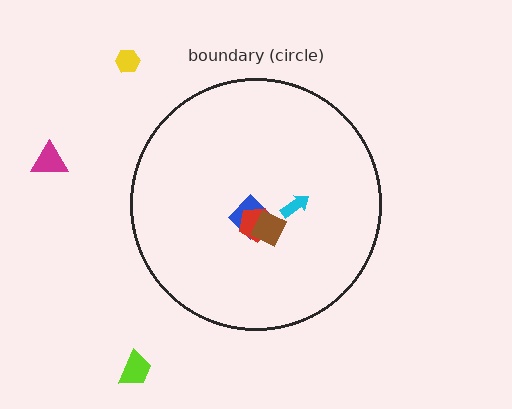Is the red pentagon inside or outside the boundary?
Inside.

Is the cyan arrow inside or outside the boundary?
Inside.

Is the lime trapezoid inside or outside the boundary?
Outside.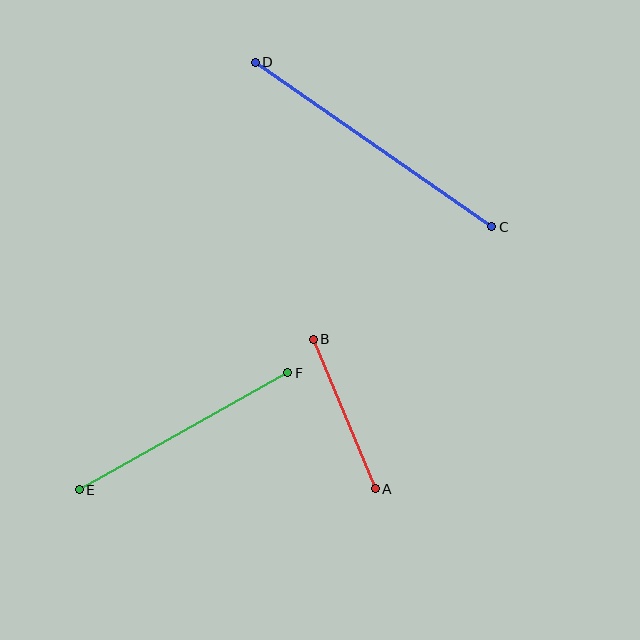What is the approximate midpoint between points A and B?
The midpoint is at approximately (344, 414) pixels.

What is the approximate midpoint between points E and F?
The midpoint is at approximately (183, 431) pixels.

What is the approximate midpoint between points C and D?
The midpoint is at approximately (373, 144) pixels.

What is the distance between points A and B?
The distance is approximately 162 pixels.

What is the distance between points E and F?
The distance is approximately 239 pixels.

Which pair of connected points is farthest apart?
Points C and D are farthest apart.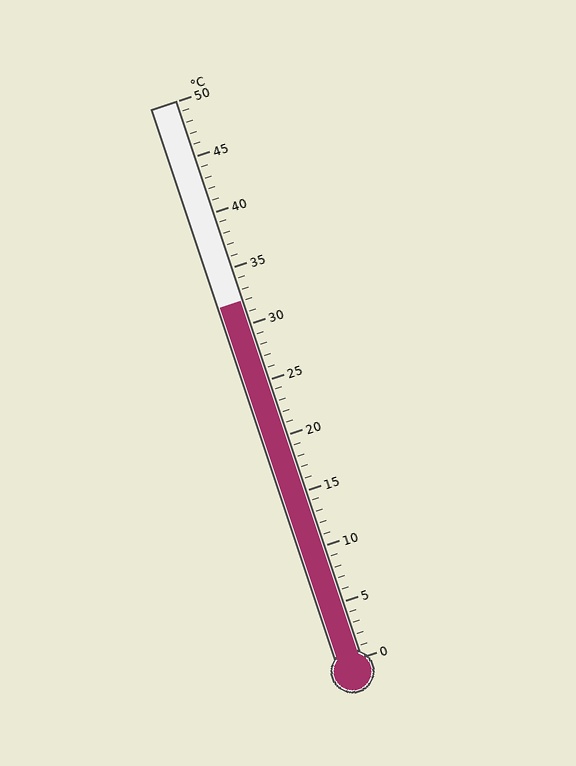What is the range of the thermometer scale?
The thermometer scale ranges from 0°C to 50°C.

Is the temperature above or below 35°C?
The temperature is below 35°C.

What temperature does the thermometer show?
The thermometer shows approximately 32°C.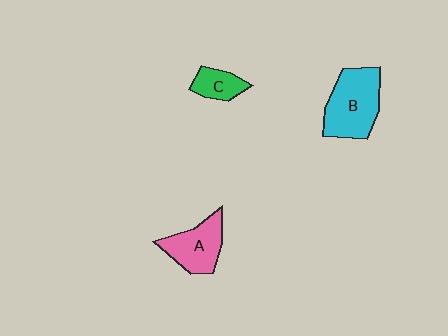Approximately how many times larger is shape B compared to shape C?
Approximately 2.4 times.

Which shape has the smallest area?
Shape C (green).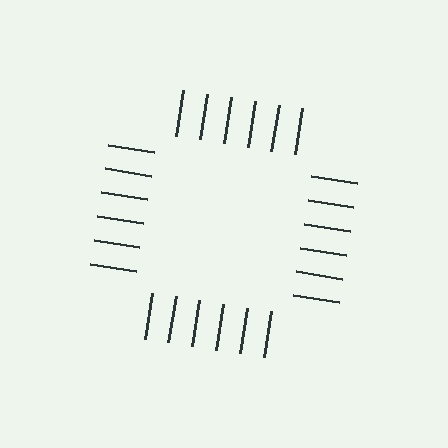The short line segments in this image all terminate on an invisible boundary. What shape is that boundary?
An illusory square — the line segments terminate on its edges but no continuous stroke is drawn.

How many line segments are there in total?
24 — 6 along each of the 4 edges.